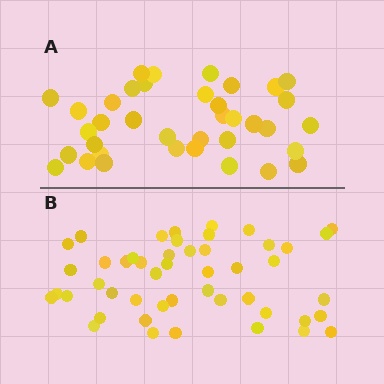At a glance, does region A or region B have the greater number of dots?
Region B (the bottom region) has more dots.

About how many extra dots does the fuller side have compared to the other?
Region B has roughly 12 or so more dots than region A.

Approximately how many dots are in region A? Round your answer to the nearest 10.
About 40 dots. (The exact count is 37, which rounds to 40.)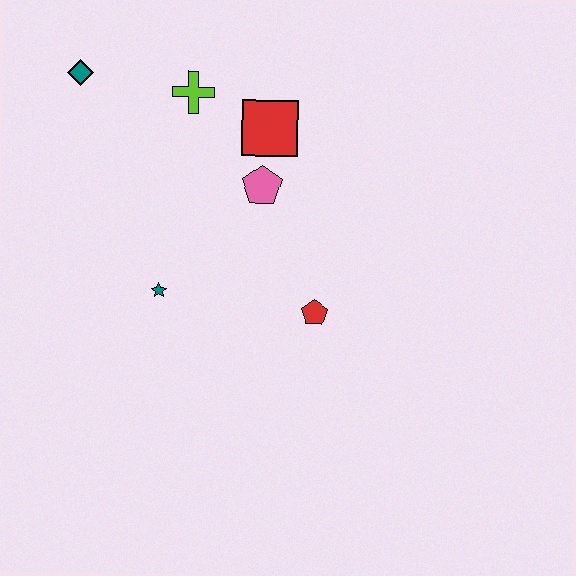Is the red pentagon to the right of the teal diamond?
Yes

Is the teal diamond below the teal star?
No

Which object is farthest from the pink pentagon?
The teal diamond is farthest from the pink pentagon.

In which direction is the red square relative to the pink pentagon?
The red square is above the pink pentagon.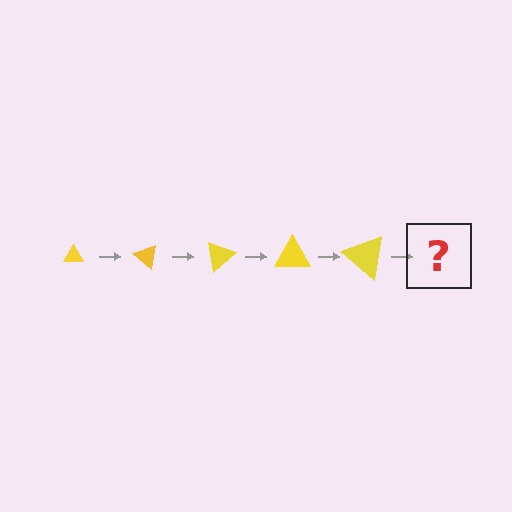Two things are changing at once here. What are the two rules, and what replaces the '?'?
The two rules are that the triangle grows larger each step and it rotates 40 degrees each step. The '?' should be a triangle, larger than the previous one and rotated 200 degrees from the start.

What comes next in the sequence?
The next element should be a triangle, larger than the previous one and rotated 200 degrees from the start.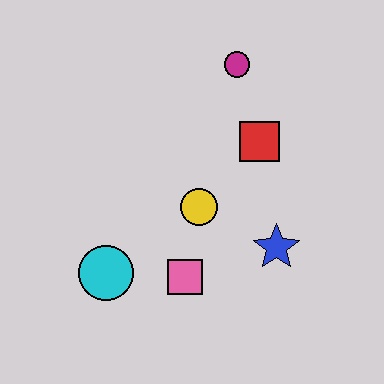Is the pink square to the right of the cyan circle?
Yes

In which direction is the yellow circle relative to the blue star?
The yellow circle is to the left of the blue star.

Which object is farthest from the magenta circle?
The cyan circle is farthest from the magenta circle.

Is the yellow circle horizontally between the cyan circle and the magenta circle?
Yes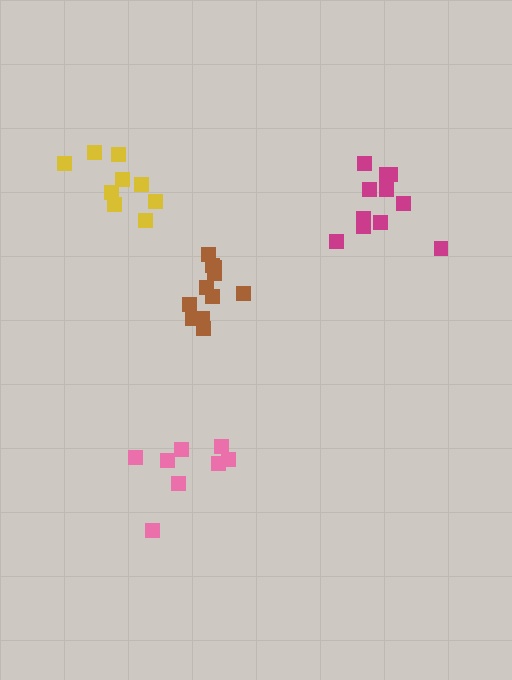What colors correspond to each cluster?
The clusters are colored: brown, magenta, yellow, pink.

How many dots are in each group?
Group 1: 11 dots, Group 2: 11 dots, Group 3: 9 dots, Group 4: 8 dots (39 total).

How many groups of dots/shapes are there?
There are 4 groups.